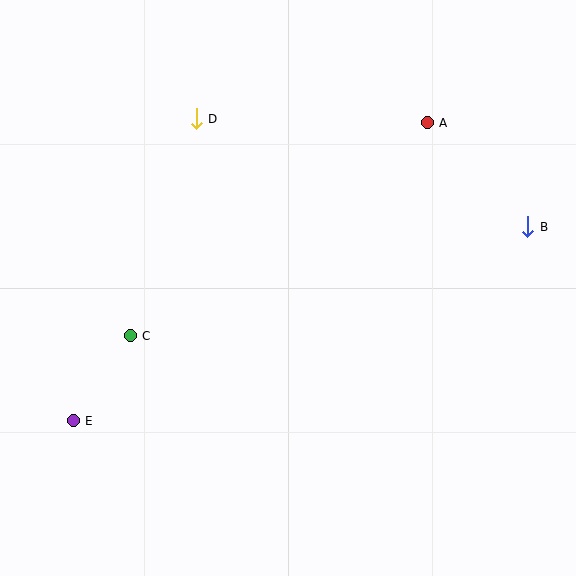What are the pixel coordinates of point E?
Point E is at (73, 421).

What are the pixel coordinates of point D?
Point D is at (196, 119).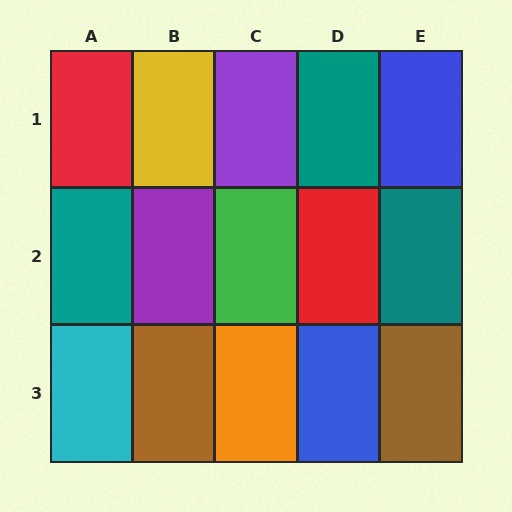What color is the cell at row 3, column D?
Blue.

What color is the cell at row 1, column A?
Red.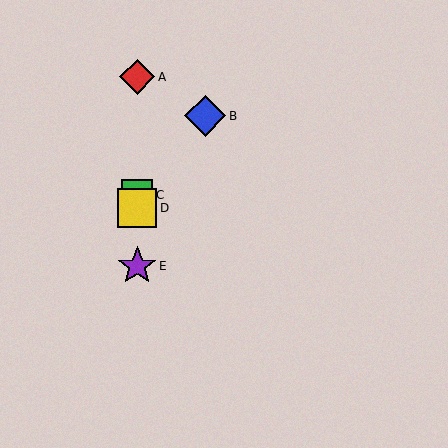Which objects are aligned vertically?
Objects A, C, D, E are aligned vertically.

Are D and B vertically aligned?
No, D is at x≈137 and B is at x≈205.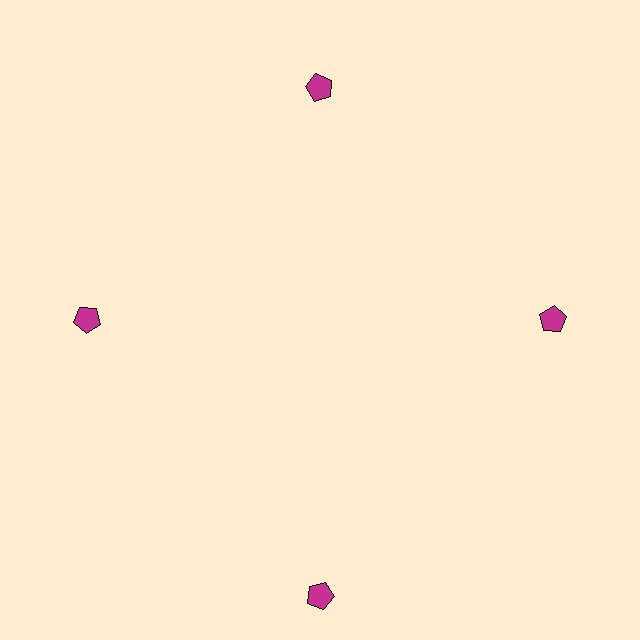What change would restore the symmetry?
The symmetry would be restored by moving it inward, back onto the ring so that all 4 pentagons sit at equal angles and equal distance from the center.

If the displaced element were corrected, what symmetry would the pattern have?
It would have 4-fold rotational symmetry — the pattern would map onto itself every 90 degrees.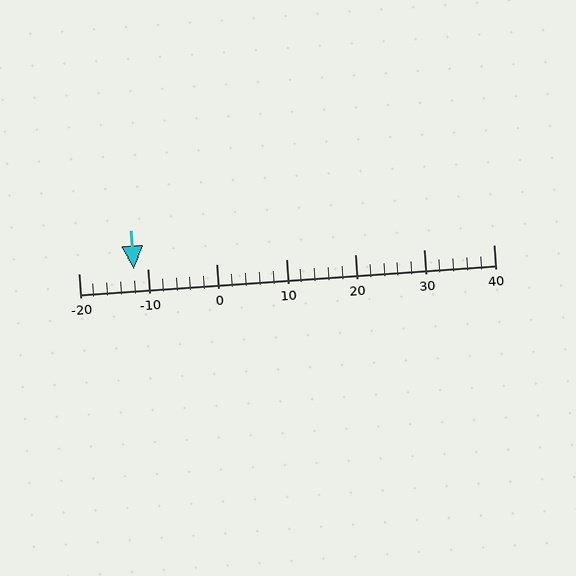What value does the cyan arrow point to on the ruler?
The cyan arrow points to approximately -12.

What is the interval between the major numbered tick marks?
The major tick marks are spaced 10 units apart.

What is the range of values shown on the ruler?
The ruler shows values from -20 to 40.